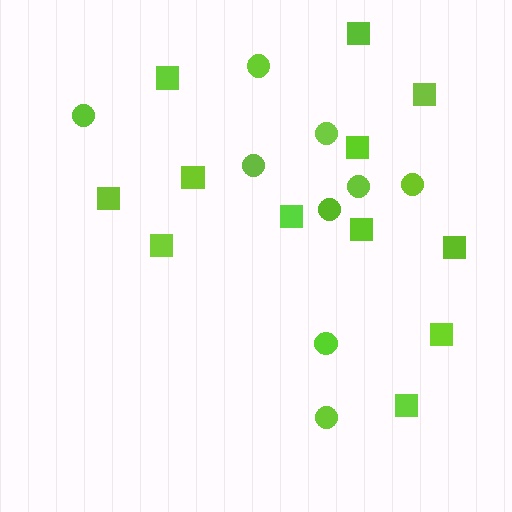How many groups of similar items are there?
There are 2 groups: one group of circles (9) and one group of squares (12).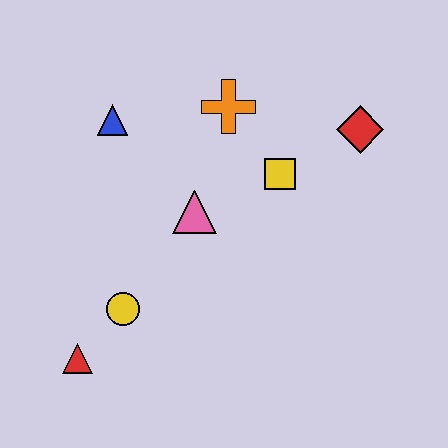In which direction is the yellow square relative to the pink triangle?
The yellow square is to the right of the pink triangle.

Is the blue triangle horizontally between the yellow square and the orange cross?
No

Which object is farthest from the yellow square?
The red triangle is farthest from the yellow square.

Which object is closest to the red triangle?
The yellow circle is closest to the red triangle.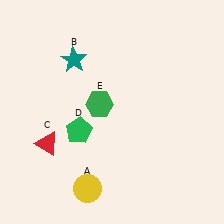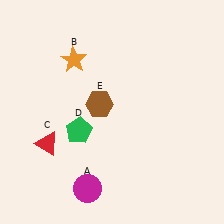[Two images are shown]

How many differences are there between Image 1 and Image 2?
There are 3 differences between the two images.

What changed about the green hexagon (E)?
In Image 1, E is green. In Image 2, it changed to brown.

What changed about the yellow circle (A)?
In Image 1, A is yellow. In Image 2, it changed to magenta.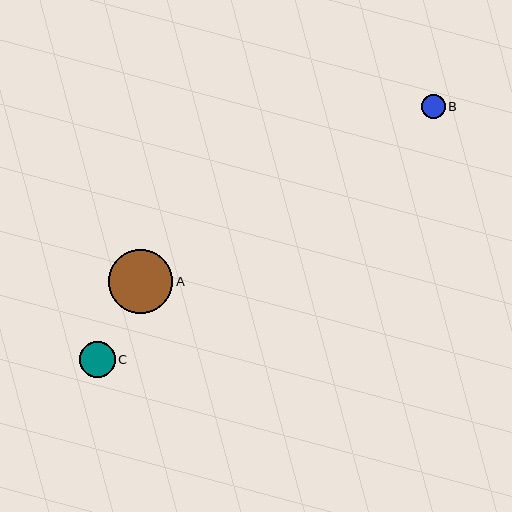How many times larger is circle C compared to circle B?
Circle C is approximately 1.6 times the size of circle B.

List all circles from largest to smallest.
From largest to smallest: A, C, B.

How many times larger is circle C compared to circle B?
Circle C is approximately 1.6 times the size of circle B.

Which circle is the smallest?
Circle B is the smallest with a size of approximately 23 pixels.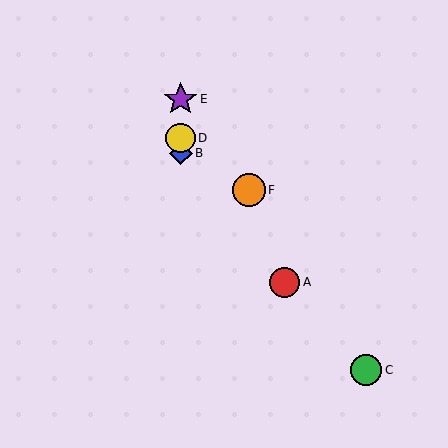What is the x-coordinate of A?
Object A is at x≈285.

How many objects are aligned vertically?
3 objects (B, D, E) are aligned vertically.